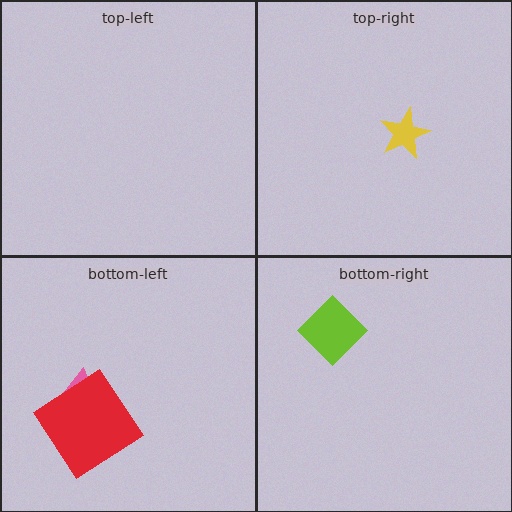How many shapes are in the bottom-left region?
2.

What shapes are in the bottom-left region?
The pink triangle, the red diamond.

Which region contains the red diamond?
The bottom-left region.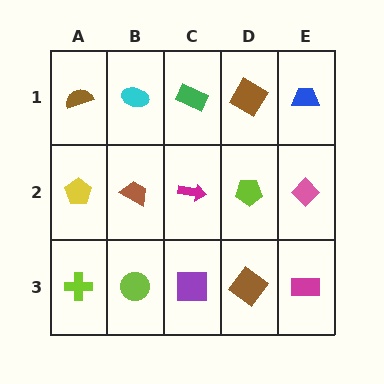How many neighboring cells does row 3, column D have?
3.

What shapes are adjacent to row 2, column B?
A cyan ellipse (row 1, column B), a lime circle (row 3, column B), a yellow pentagon (row 2, column A), a magenta arrow (row 2, column C).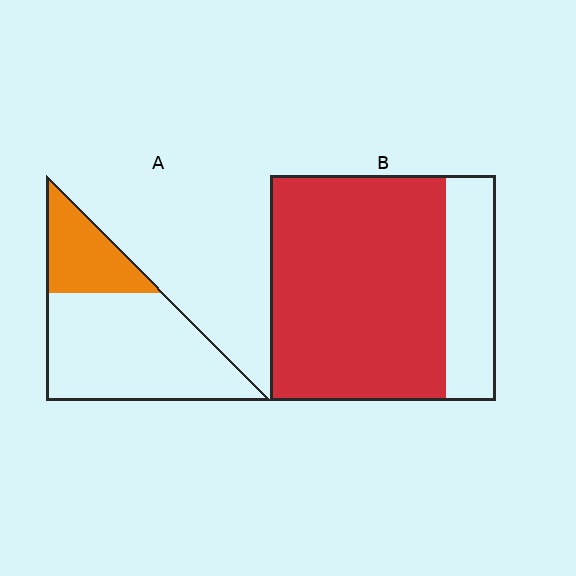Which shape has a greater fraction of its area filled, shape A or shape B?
Shape B.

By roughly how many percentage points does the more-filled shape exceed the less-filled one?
By roughly 50 percentage points (B over A).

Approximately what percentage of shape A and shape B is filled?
A is approximately 25% and B is approximately 80%.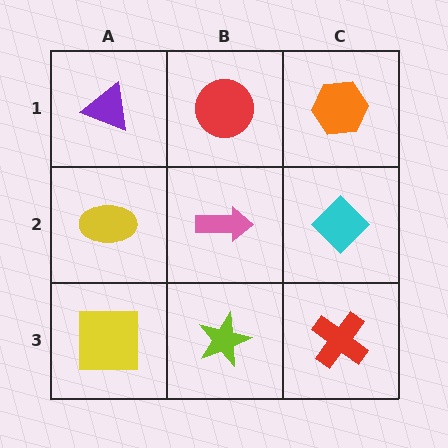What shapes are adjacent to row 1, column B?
A pink arrow (row 2, column B), a purple triangle (row 1, column A), an orange hexagon (row 1, column C).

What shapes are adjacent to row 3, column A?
A yellow ellipse (row 2, column A), a lime star (row 3, column B).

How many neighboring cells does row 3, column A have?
2.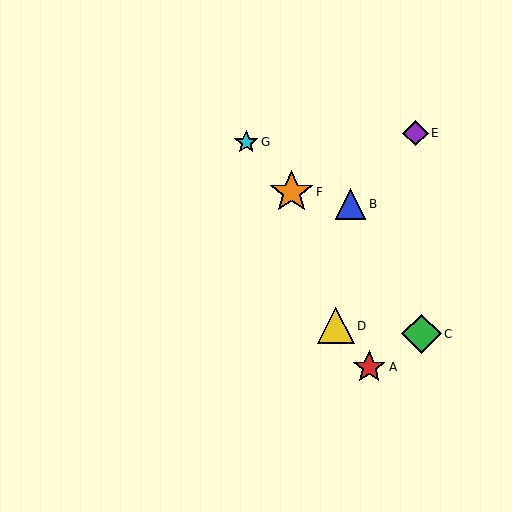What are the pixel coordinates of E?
Object E is at (415, 133).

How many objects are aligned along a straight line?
3 objects (C, F, G) are aligned along a straight line.